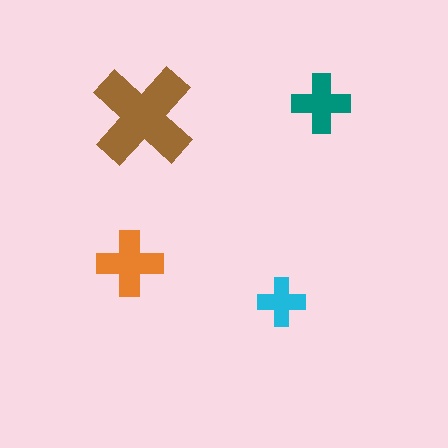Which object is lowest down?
The cyan cross is bottommost.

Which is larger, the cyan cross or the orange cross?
The orange one.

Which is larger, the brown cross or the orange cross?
The brown one.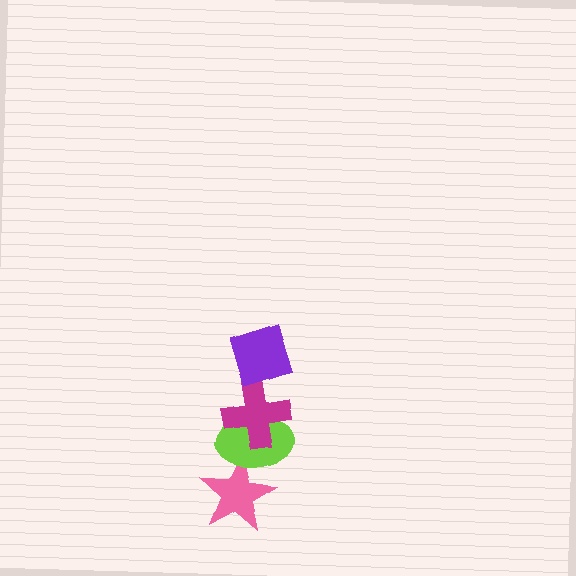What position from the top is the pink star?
The pink star is 4th from the top.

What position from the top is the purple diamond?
The purple diamond is 1st from the top.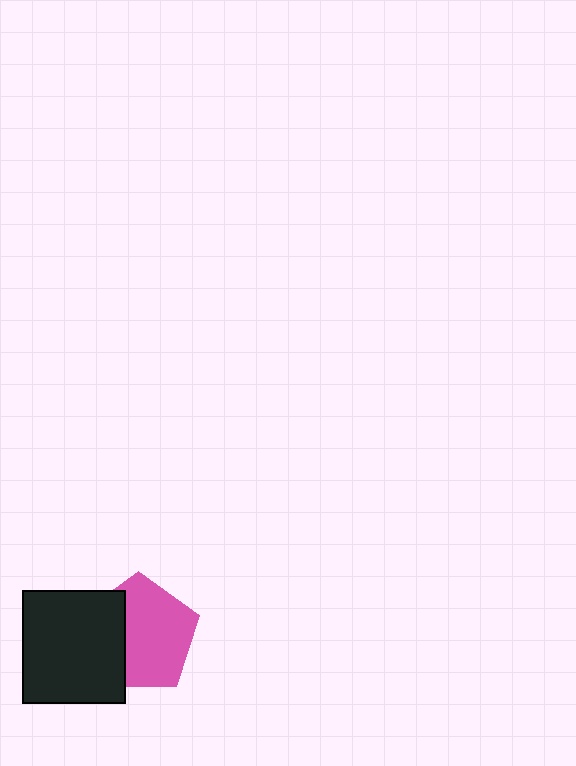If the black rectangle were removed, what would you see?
You would see the complete pink pentagon.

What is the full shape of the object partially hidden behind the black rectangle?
The partially hidden object is a pink pentagon.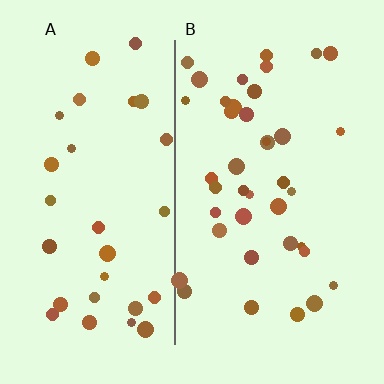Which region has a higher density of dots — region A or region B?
B (the right).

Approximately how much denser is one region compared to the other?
Approximately 1.3× — region B over region A.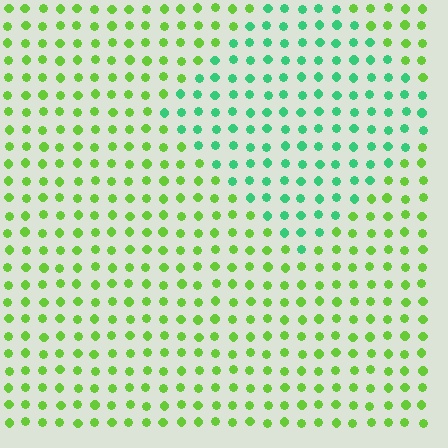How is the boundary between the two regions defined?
The boundary is defined purely by a slight shift in hue (about 46 degrees). Spacing, size, and orientation are identical on both sides.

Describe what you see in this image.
The image is filled with small lime elements in a uniform arrangement. A diamond-shaped region is visible where the elements are tinted to a slightly different hue, forming a subtle color boundary.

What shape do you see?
I see a diamond.